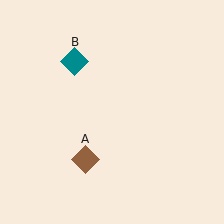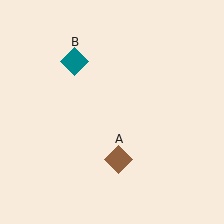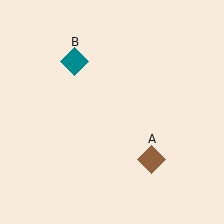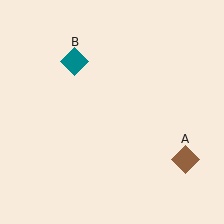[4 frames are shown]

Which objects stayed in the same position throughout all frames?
Teal diamond (object B) remained stationary.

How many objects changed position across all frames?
1 object changed position: brown diamond (object A).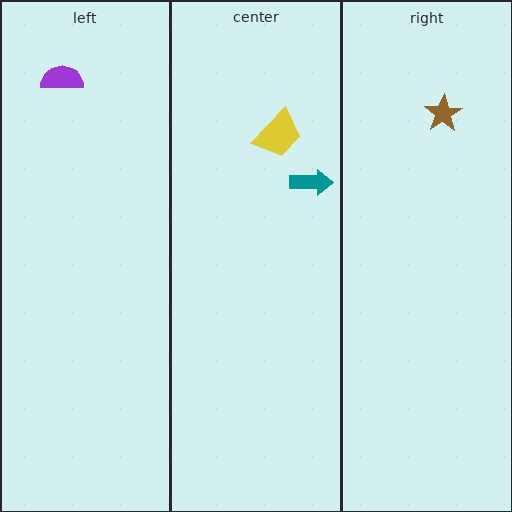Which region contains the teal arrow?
The center region.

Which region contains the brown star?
The right region.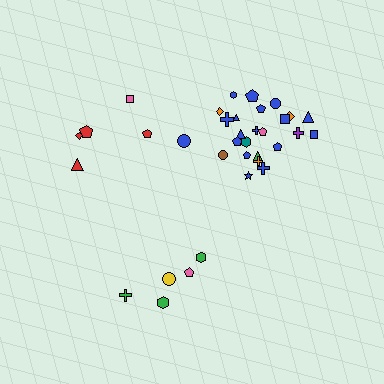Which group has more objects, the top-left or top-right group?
The top-right group.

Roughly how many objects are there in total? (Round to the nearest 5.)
Roughly 35 objects in total.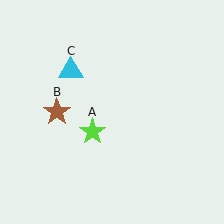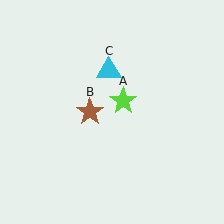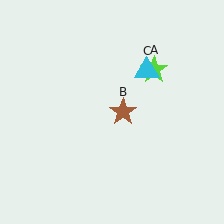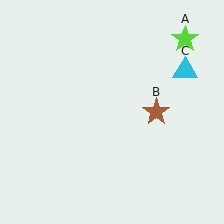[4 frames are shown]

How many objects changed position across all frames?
3 objects changed position: lime star (object A), brown star (object B), cyan triangle (object C).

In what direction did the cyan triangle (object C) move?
The cyan triangle (object C) moved right.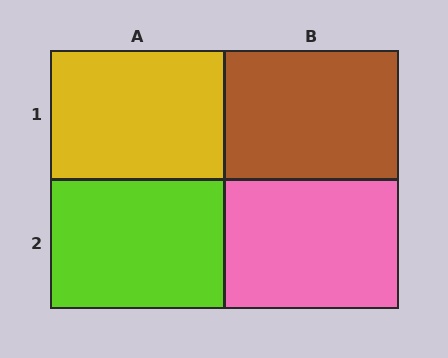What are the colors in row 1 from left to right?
Yellow, brown.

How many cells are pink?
1 cell is pink.